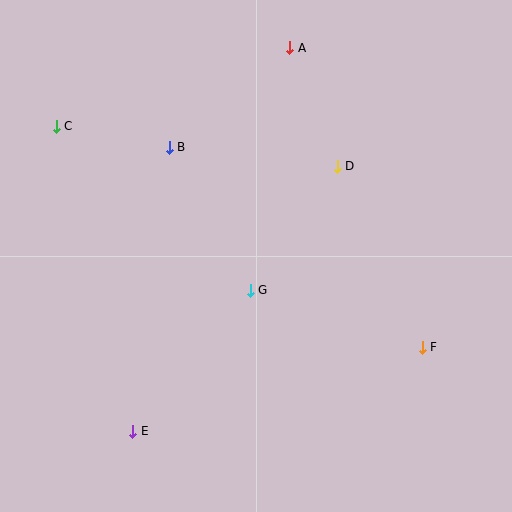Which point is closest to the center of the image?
Point G at (250, 291) is closest to the center.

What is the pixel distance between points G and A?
The distance between G and A is 246 pixels.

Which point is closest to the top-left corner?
Point C is closest to the top-left corner.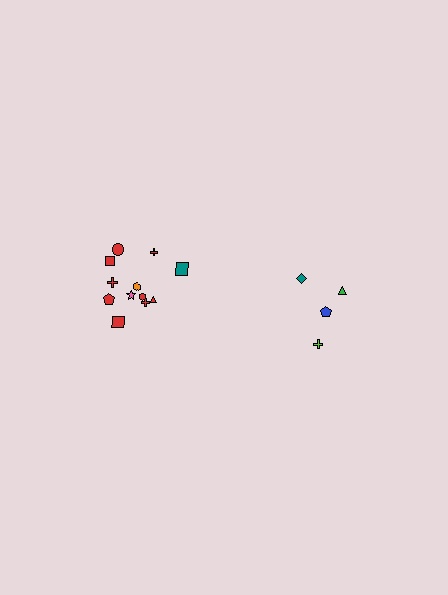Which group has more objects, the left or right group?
The left group.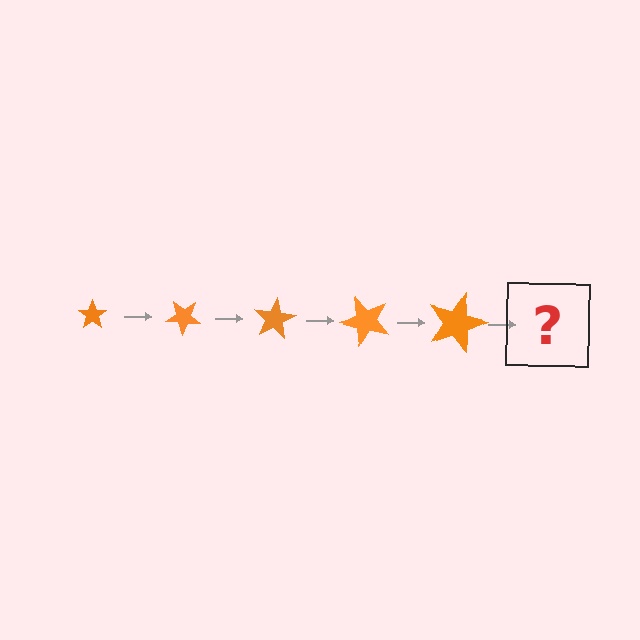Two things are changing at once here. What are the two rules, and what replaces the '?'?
The two rules are that the star grows larger each step and it rotates 40 degrees each step. The '?' should be a star, larger than the previous one and rotated 200 degrees from the start.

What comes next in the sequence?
The next element should be a star, larger than the previous one and rotated 200 degrees from the start.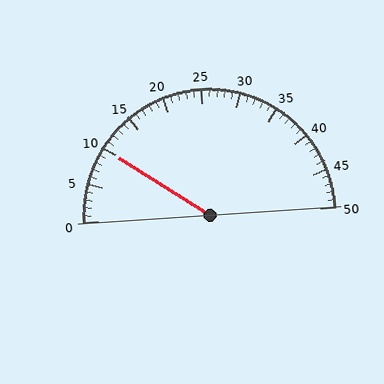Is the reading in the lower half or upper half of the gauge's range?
The reading is in the lower half of the range (0 to 50).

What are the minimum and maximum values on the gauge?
The gauge ranges from 0 to 50.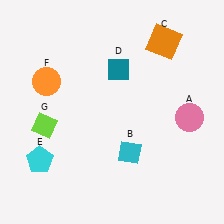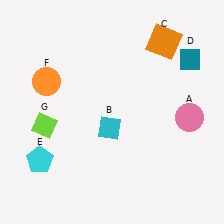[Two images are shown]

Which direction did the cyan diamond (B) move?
The cyan diamond (B) moved up.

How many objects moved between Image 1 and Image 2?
2 objects moved between the two images.